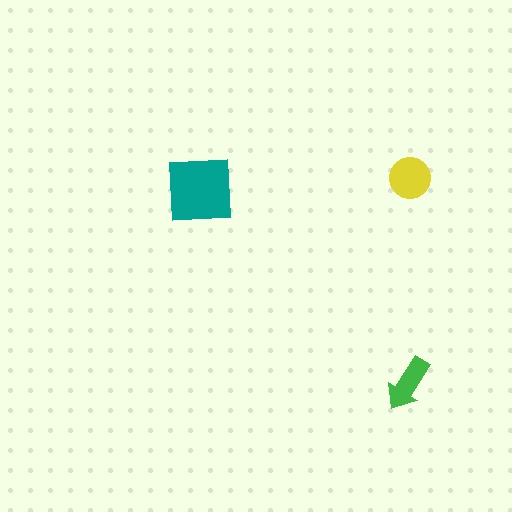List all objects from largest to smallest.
The teal square, the yellow circle, the green arrow.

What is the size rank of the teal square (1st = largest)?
1st.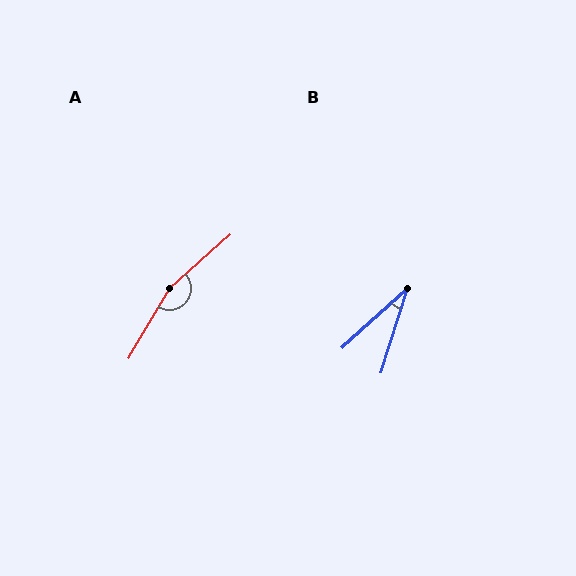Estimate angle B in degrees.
Approximately 30 degrees.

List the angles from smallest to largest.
B (30°), A (162°).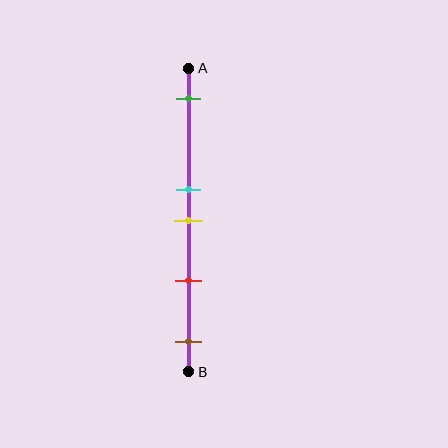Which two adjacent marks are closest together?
The cyan and yellow marks are the closest adjacent pair.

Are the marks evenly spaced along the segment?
No, the marks are not evenly spaced.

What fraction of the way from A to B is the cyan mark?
The cyan mark is approximately 40% (0.4) of the way from A to B.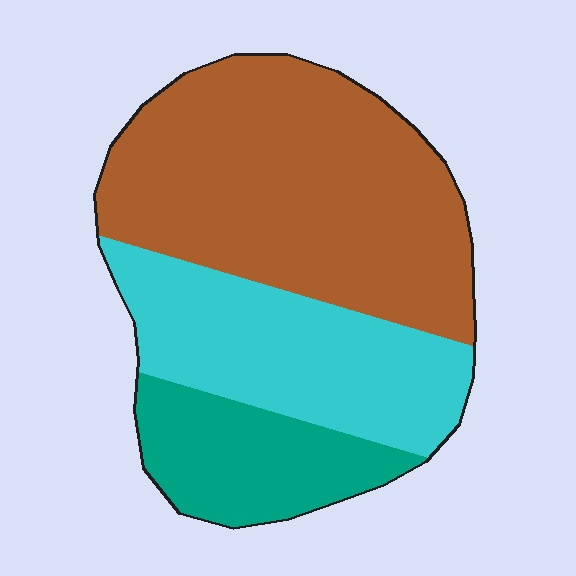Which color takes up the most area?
Brown, at roughly 50%.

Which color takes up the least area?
Teal, at roughly 20%.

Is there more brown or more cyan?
Brown.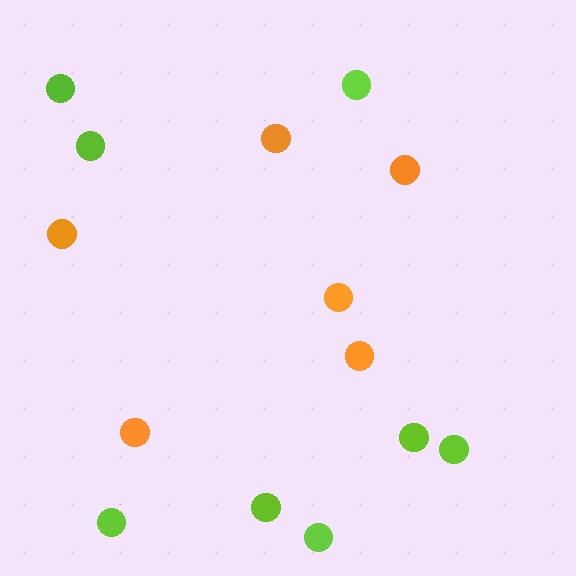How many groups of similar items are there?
There are 2 groups: one group of orange circles (6) and one group of lime circles (8).